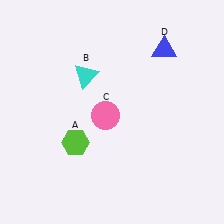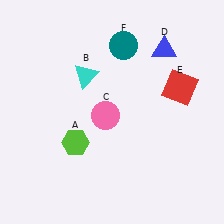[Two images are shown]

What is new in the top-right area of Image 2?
A red square (E) was added in the top-right area of Image 2.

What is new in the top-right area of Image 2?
A teal circle (F) was added in the top-right area of Image 2.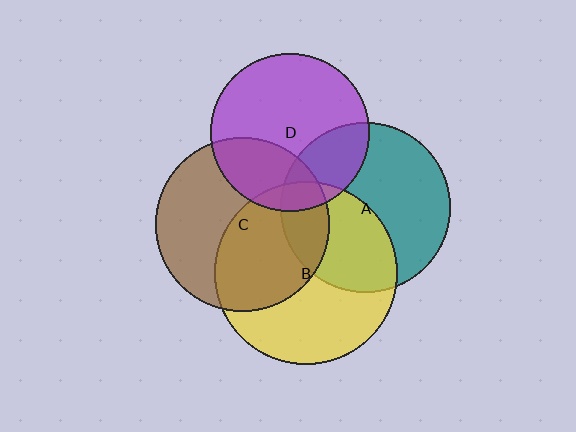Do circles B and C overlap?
Yes.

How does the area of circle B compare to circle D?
Approximately 1.3 times.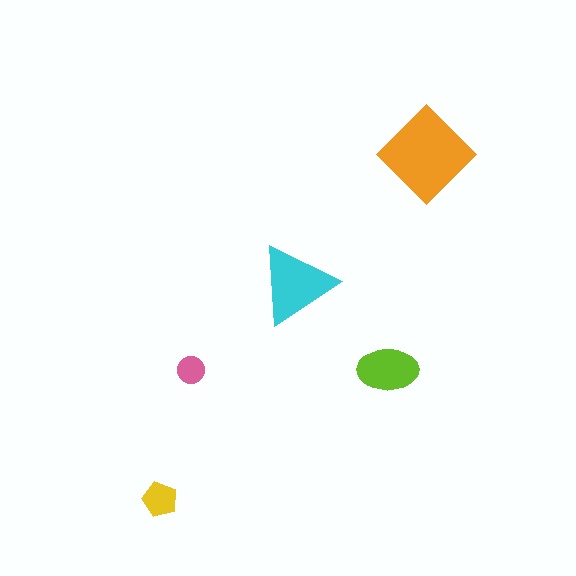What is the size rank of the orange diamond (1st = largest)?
1st.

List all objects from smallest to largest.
The pink circle, the yellow pentagon, the lime ellipse, the cyan triangle, the orange diamond.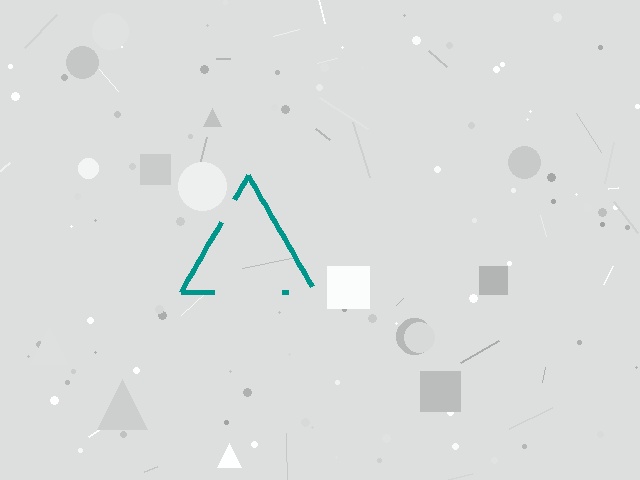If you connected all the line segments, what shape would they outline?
They would outline a triangle.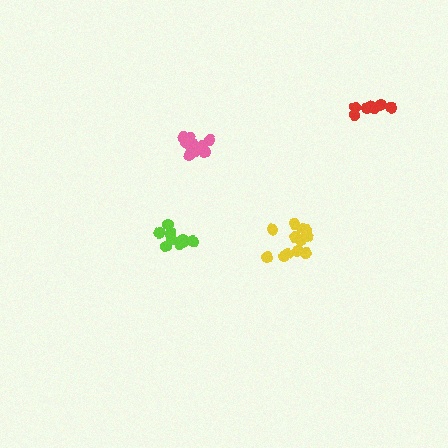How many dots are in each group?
Group 1: 7 dots, Group 2: 10 dots, Group 3: 9 dots, Group 4: 12 dots (38 total).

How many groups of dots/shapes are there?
There are 4 groups.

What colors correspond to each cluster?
The clusters are colored: red, pink, lime, yellow.